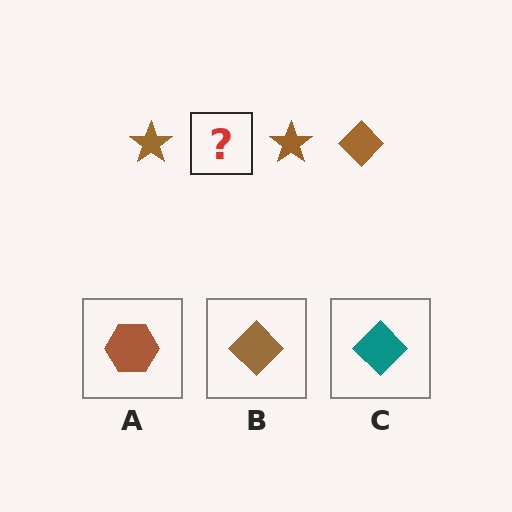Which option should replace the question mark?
Option B.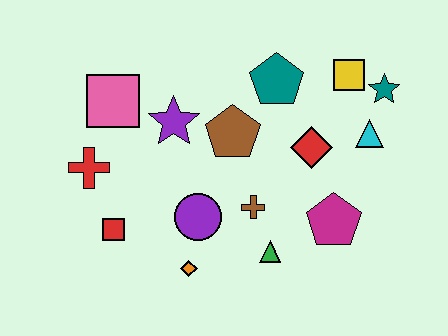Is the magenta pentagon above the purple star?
No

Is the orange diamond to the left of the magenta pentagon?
Yes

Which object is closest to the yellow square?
The teal star is closest to the yellow square.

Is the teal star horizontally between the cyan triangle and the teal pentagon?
No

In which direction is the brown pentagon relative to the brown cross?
The brown pentagon is above the brown cross.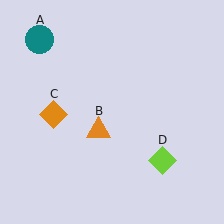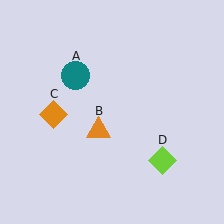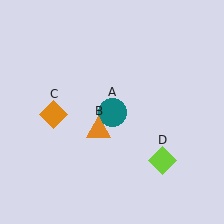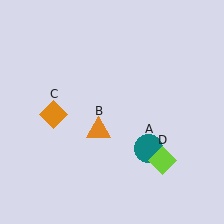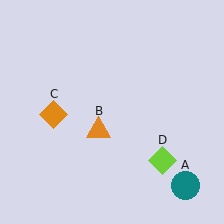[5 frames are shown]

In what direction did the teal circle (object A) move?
The teal circle (object A) moved down and to the right.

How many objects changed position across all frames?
1 object changed position: teal circle (object A).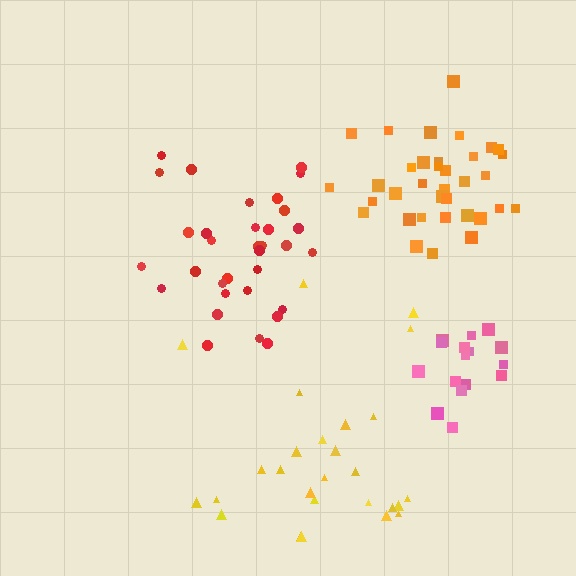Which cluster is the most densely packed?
Pink.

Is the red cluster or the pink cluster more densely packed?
Pink.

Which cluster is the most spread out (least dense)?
Yellow.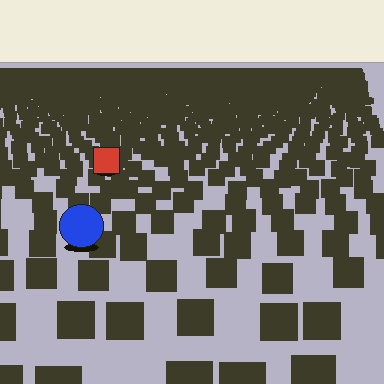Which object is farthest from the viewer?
The red square is farthest from the viewer. It appears smaller and the ground texture around it is denser.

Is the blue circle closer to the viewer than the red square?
Yes. The blue circle is closer — you can tell from the texture gradient: the ground texture is coarser near it.